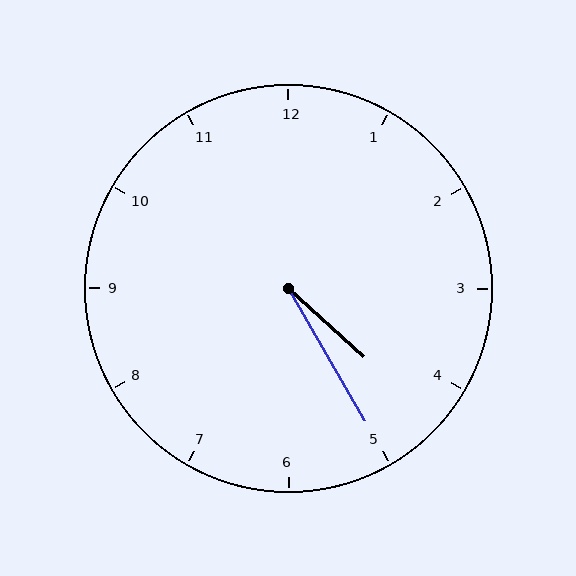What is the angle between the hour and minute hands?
Approximately 18 degrees.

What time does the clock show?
4:25.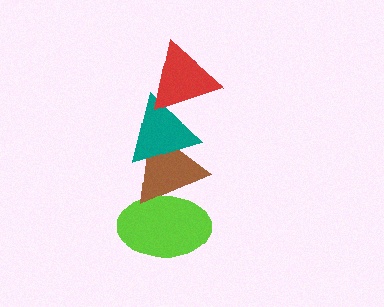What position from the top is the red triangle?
The red triangle is 1st from the top.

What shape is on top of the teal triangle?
The red triangle is on top of the teal triangle.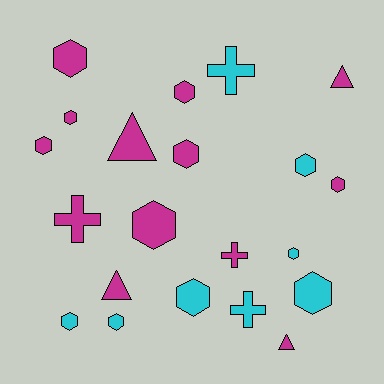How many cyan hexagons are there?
There are 6 cyan hexagons.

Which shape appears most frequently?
Hexagon, with 13 objects.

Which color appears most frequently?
Magenta, with 13 objects.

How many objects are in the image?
There are 21 objects.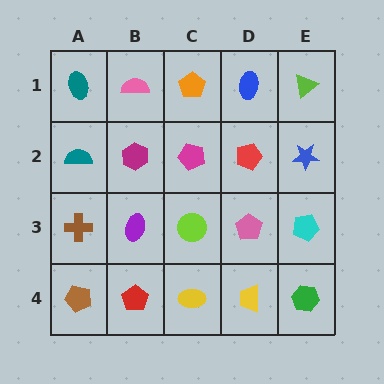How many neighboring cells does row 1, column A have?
2.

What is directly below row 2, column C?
A lime circle.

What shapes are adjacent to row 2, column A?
A teal ellipse (row 1, column A), a brown cross (row 3, column A), a magenta hexagon (row 2, column B).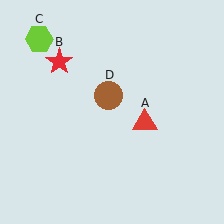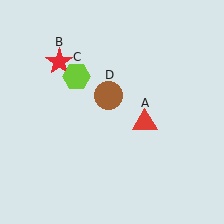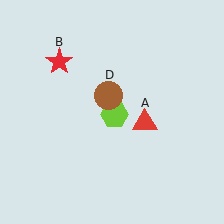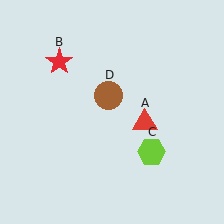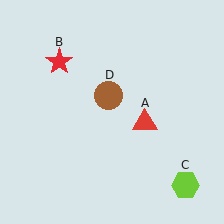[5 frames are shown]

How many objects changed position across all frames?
1 object changed position: lime hexagon (object C).